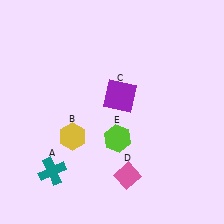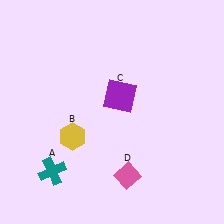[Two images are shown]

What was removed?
The lime hexagon (E) was removed in Image 2.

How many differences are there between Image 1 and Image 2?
There is 1 difference between the two images.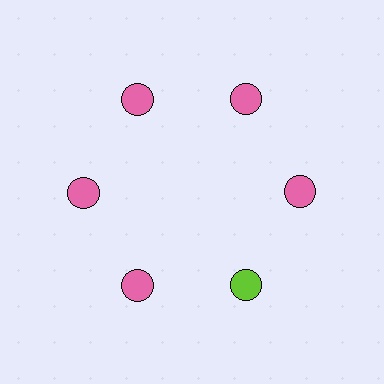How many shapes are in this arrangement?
There are 6 shapes arranged in a ring pattern.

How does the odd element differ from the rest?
It has a different color: lime instead of pink.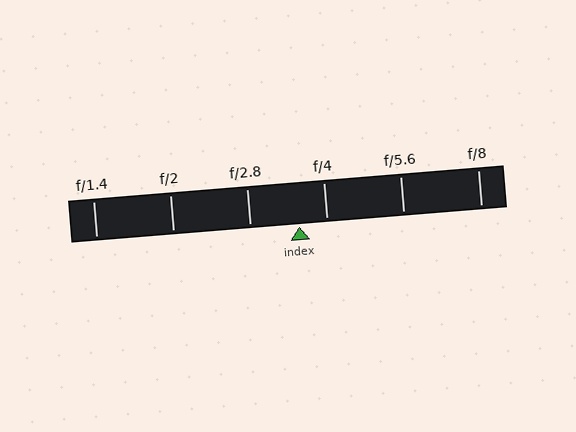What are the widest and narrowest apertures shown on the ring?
The widest aperture shown is f/1.4 and the narrowest is f/8.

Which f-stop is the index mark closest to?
The index mark is closest to f/4.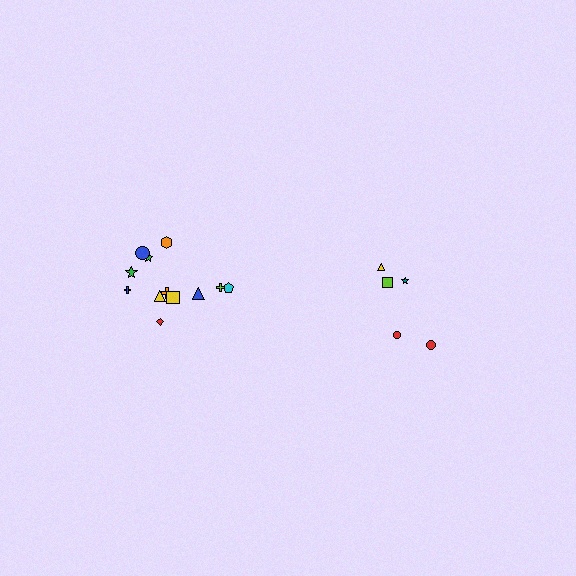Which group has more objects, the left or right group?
The left group.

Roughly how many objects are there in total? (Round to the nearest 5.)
Roughly 15 objects in total.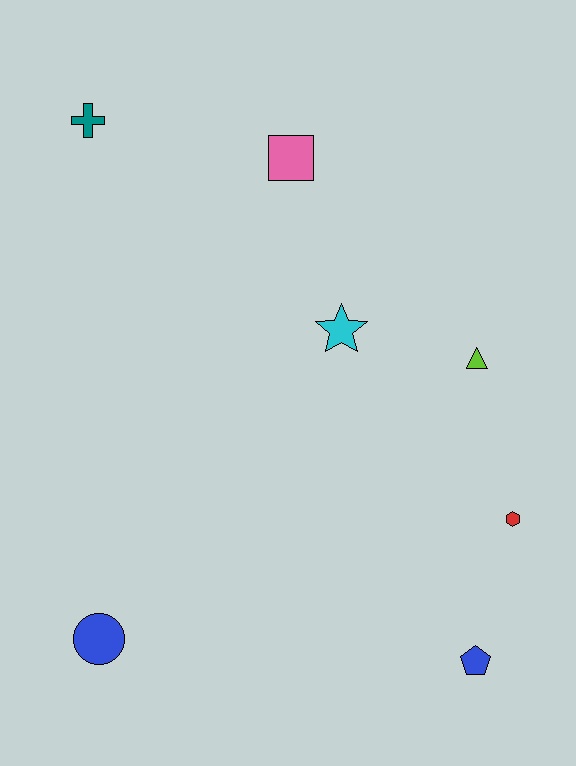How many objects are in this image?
There are 7 objects.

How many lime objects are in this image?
There is 1 lime object.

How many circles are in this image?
There is 1 circle.